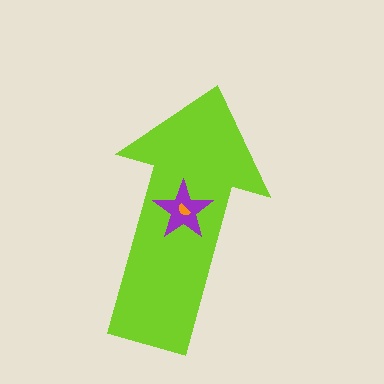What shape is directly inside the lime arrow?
The purple star.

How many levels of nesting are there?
3.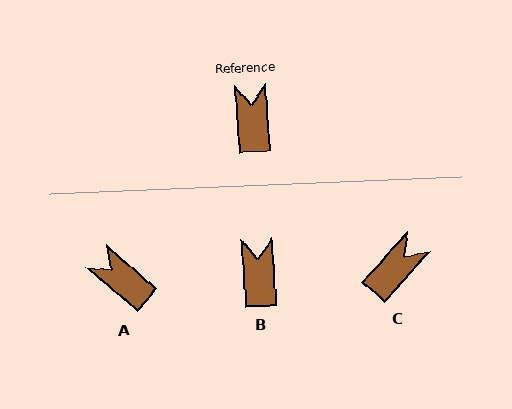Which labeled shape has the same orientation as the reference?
B.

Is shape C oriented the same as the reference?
No, it is off by about 46 degrees.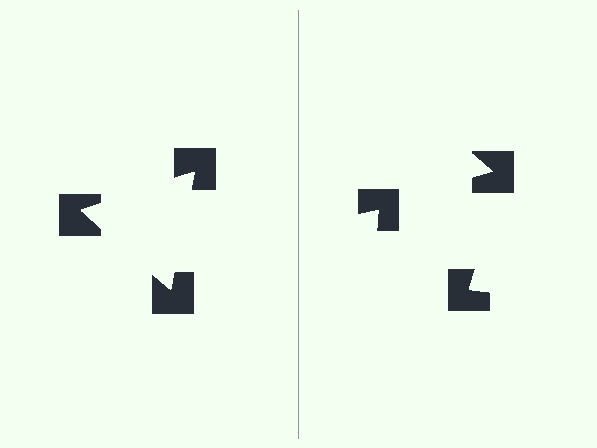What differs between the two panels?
The notched squares are positioned identically on both sides; only the wedge orientations differ. On the left they align to a triangle; on the right they are misaligned.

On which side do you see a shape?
An illusory triangle appears on the left side. On the right side the wedge cuts are rotated, so no coherent shape forms.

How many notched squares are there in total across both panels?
6 — 3 on each side.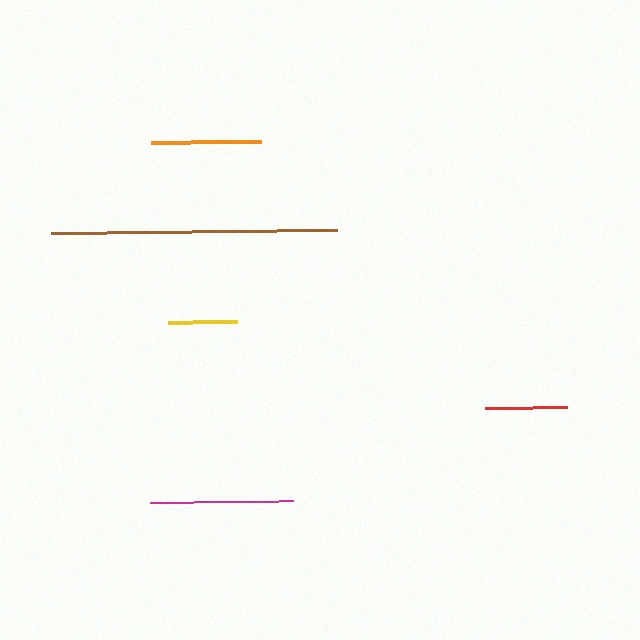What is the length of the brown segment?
The brown segment is approximately 286 pixels long.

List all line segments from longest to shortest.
From longest to shortest: brown, magenta, orange, red, yellow.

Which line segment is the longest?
The brown line is the longest at approximately 286 pixels.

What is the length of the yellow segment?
The yellow segment is approximately 69 pixels long.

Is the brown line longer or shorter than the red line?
The brown line is longer than the red line.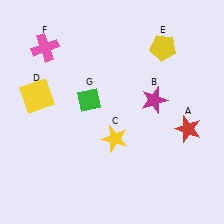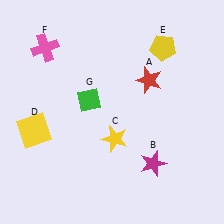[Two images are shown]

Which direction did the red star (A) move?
The red star (A) moved up.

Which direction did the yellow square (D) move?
The yellow square (D) moved down.